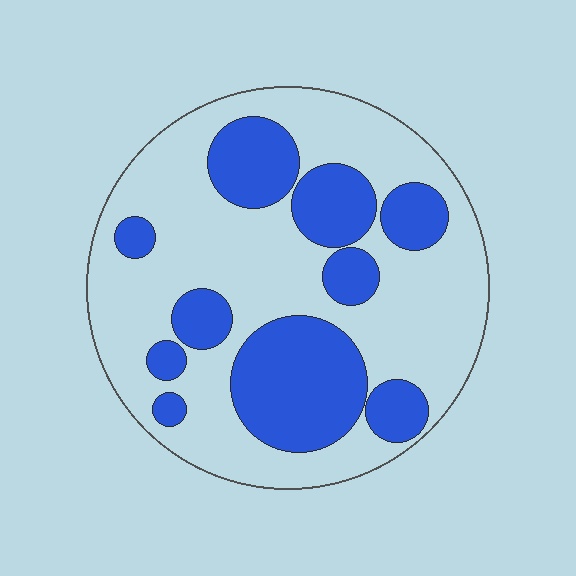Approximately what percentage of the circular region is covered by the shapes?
Approximately 35%.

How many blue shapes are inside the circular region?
10.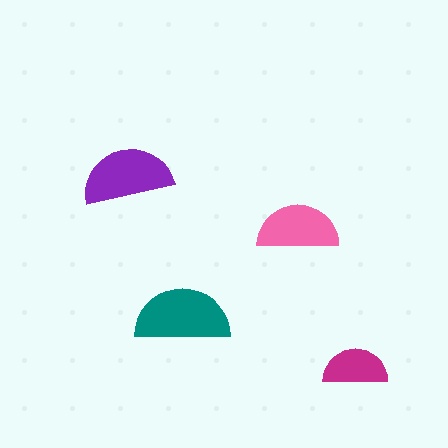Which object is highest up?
The purple semicircle is topmost.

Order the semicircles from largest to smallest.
the teal one, the purple one, the pink one, the magenta one.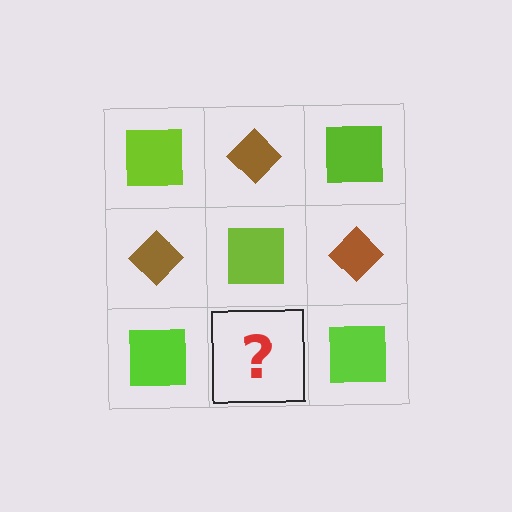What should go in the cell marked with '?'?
The missing cell should contain a brown diamond.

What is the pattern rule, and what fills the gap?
The rule is that it alternates lime square and brown diamond in a checkerboard pattern. The gap should be filled with a brown diamond.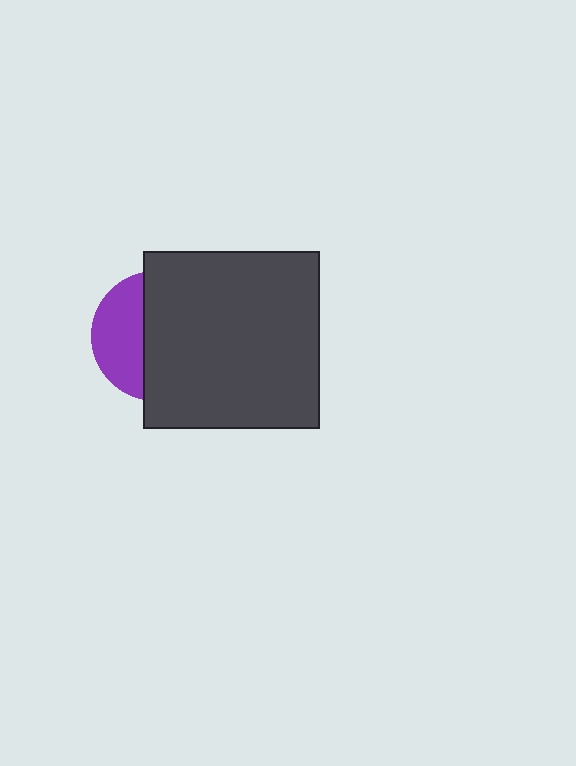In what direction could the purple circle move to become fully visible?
The purple circle could move left. That would shift it out from behind the dark gray square entirely.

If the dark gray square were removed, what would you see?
You would see the complete purple circle.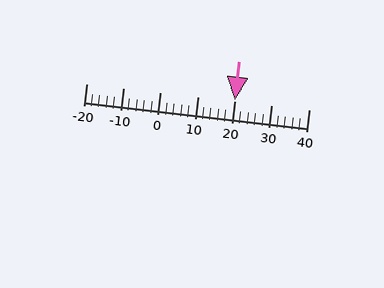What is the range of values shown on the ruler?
The ruler shows values from -20 to 40.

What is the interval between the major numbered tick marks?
The major tick marks are spaced 10 units apart.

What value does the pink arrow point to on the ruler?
The pink arrow points to approximately 20.